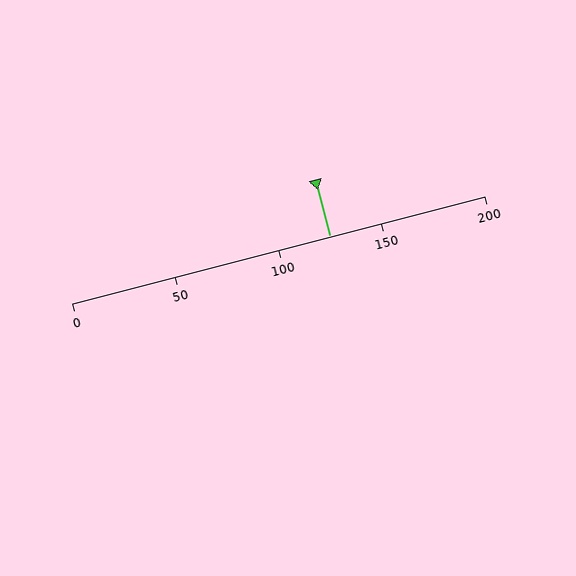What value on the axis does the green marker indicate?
The marker indicates approximately 125.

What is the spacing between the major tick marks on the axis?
The major ticks are spaced 50 apart.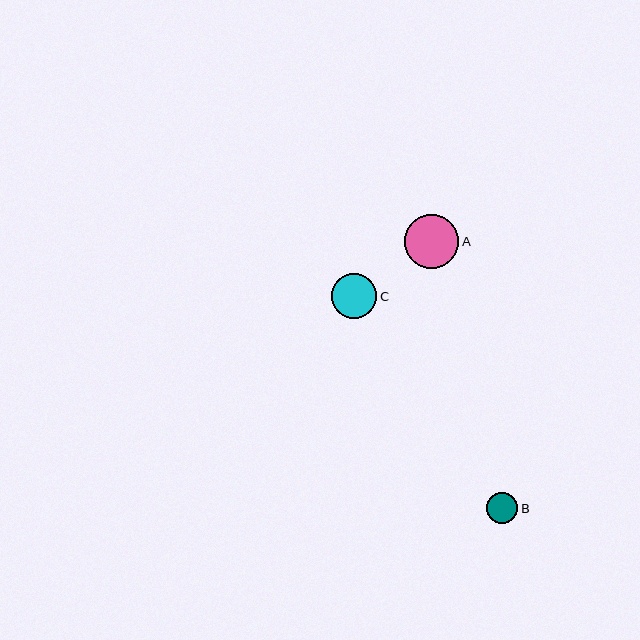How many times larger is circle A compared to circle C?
Circle A is approximately 1.2 times the size of circle C.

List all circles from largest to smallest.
From largest to smallest: A, C, B.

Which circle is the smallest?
Circle B is the smallest with a size of approximately 31 pixels.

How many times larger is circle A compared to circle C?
Circle A is approximately 1.2 times the size of circle C.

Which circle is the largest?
Circle A is the largest with a size of approximately 54 pixels.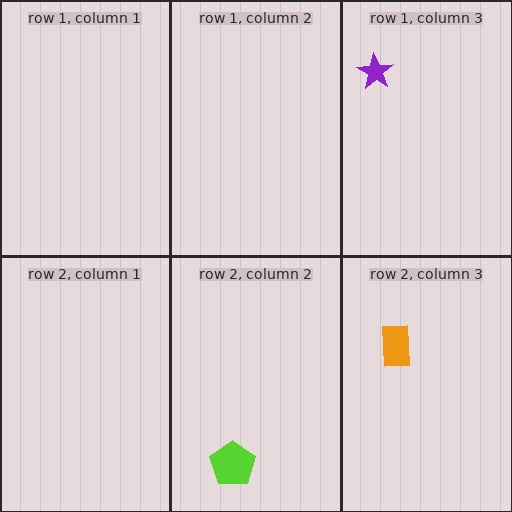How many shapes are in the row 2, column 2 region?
1.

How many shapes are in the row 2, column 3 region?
1.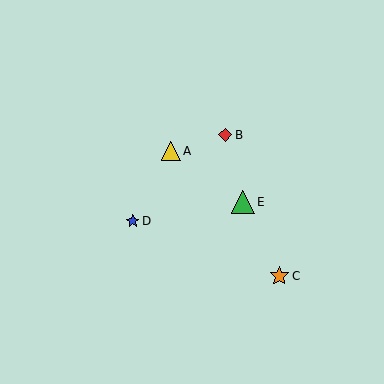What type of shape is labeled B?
Shape B is a red diamond.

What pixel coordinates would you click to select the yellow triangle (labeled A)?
Click at (171, 151) to select the yellow triangle A.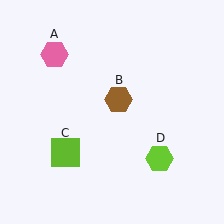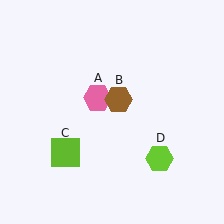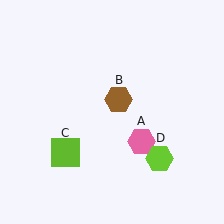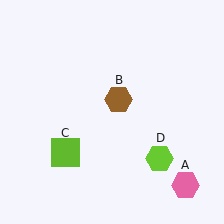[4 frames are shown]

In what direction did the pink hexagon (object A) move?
The pink hexagon (object A) moved down and to the right.